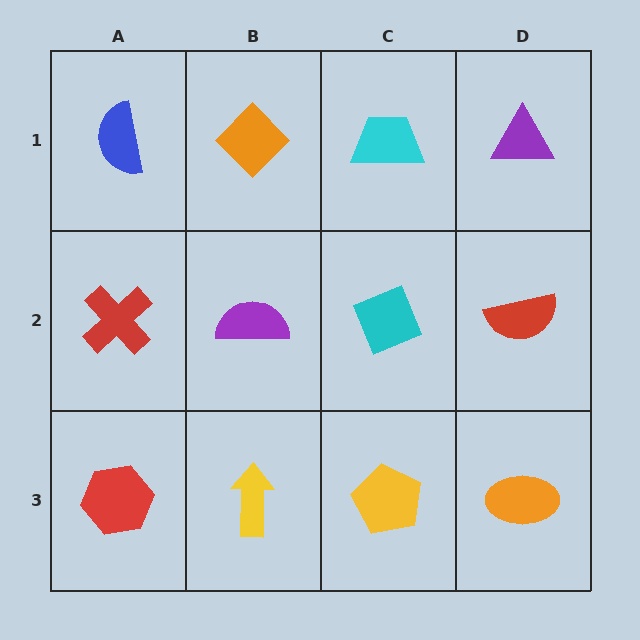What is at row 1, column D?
A purple triangle.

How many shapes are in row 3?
4 shapes.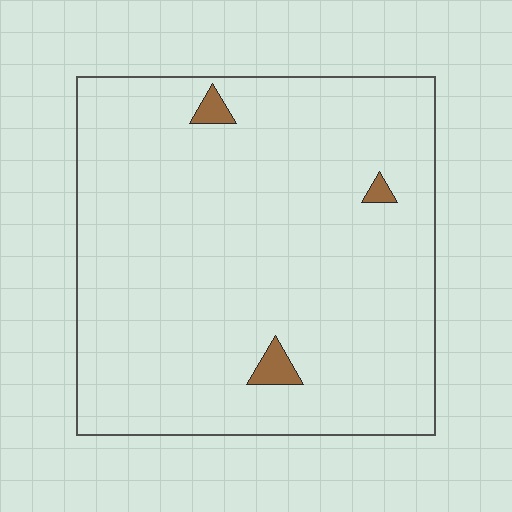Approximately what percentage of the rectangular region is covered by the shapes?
Approximately 0%.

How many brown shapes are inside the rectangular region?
3.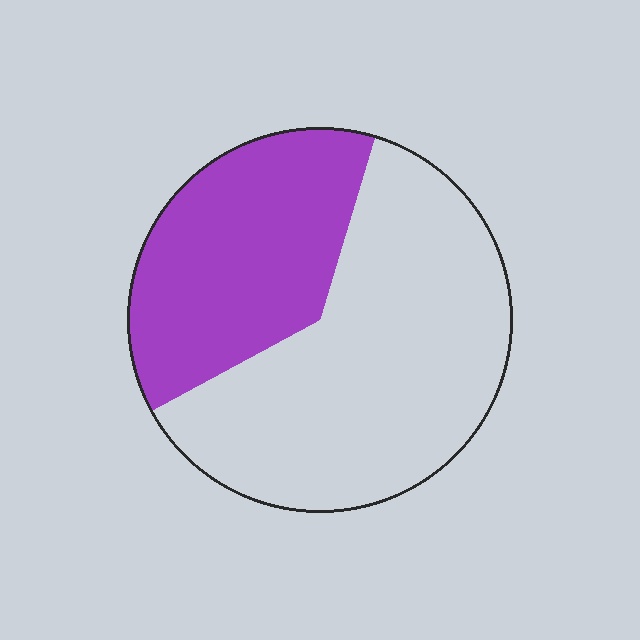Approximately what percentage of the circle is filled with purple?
Approximately 40%.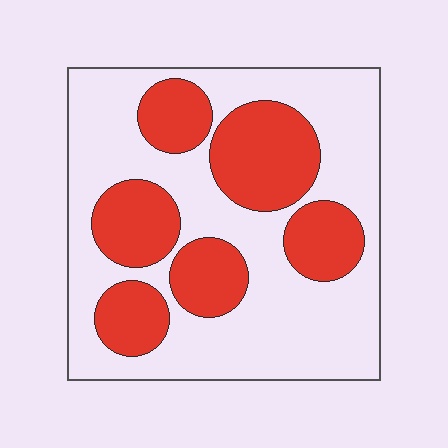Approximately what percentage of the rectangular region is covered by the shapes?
Approximately 35%.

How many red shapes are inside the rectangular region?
6.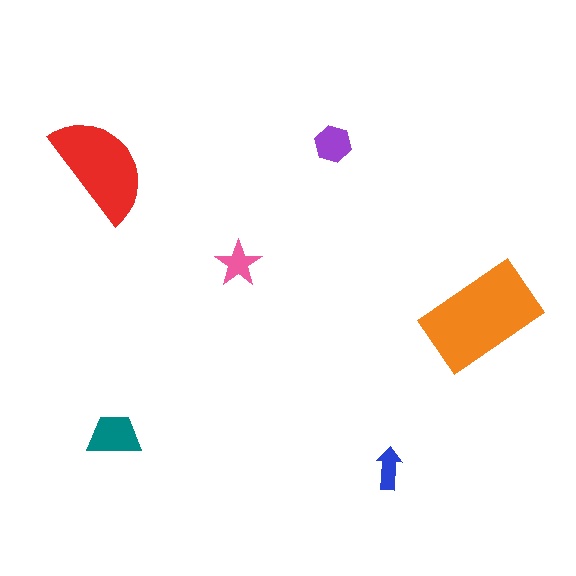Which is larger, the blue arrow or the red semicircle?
The red semicircle.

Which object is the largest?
The orange rectangle.